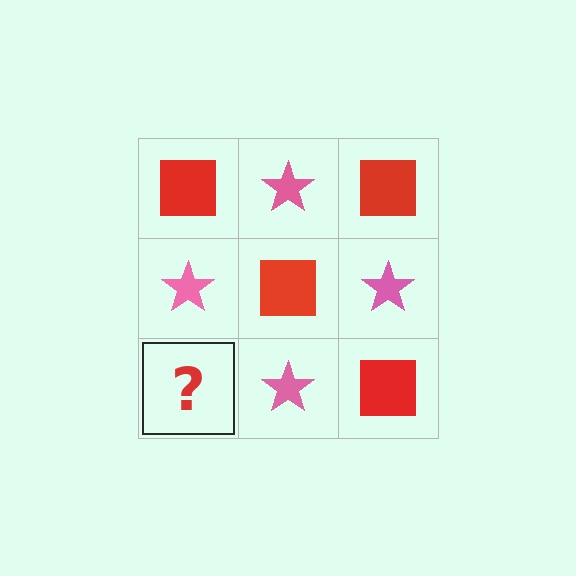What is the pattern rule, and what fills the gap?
The rule is that it alternates red square and pink star in a checkerboard pattern. The gap should be filled with a red square.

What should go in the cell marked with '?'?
The missing cell should contain a red square.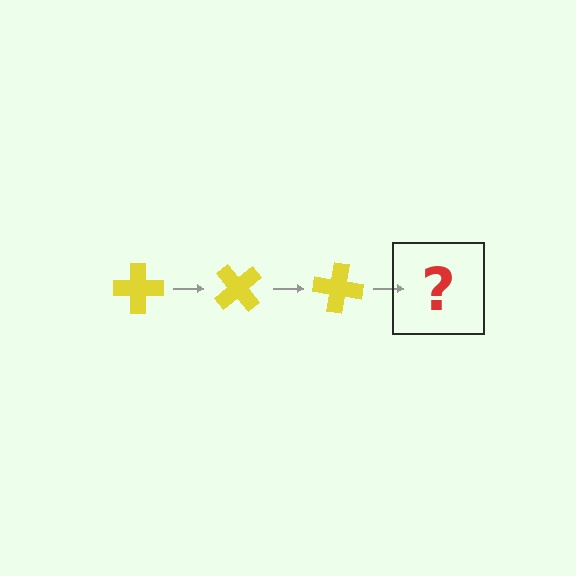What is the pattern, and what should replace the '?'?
The pattern is that the cross rotates 50 degrees each step. The '?' should be a yellow cross rotated 150 degrees.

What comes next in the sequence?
The next element should be a yellow cross rotated 150 degrees.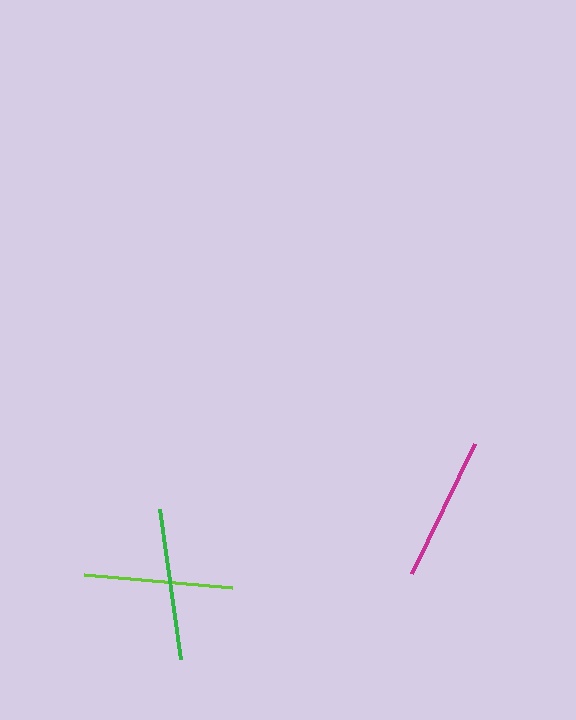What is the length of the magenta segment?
The magenta segment is approximately 145 pixels long.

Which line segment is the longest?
The green line is the longest at approximately 151 pixels.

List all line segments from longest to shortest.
From longest to shortest: green, lime, magenta.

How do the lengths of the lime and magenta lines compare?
The lime and magenta lines are approximately the same length.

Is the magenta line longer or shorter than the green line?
The green line is longer than the magenta line.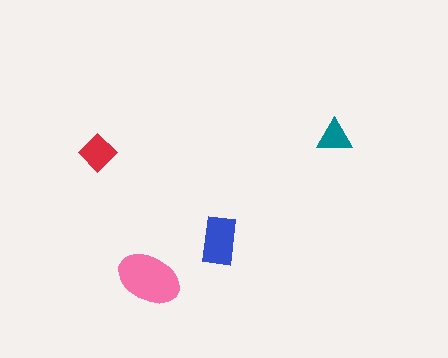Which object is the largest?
The pink ellipse.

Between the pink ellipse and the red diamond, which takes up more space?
The pink ellipse.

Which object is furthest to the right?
The teal triangle is rightmost.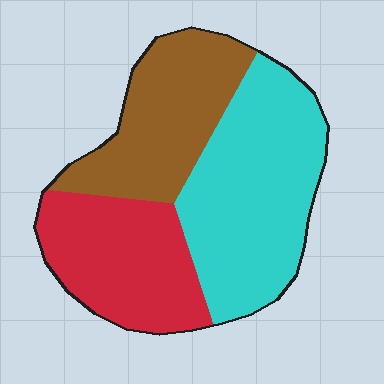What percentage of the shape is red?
Red covers 29% of the shape.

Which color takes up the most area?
Cyan, at roughly 40%.